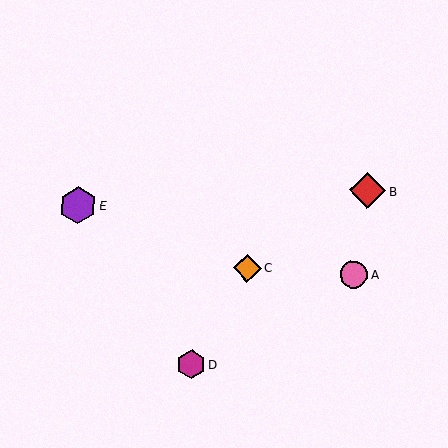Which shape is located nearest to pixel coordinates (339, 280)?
The pink circle (labeled A) at (354, 274) is nearest to that location.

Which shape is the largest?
The purple hexagon (labeled E) is the largest.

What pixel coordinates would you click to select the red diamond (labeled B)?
Click at (368, 191) to select the red diamond B.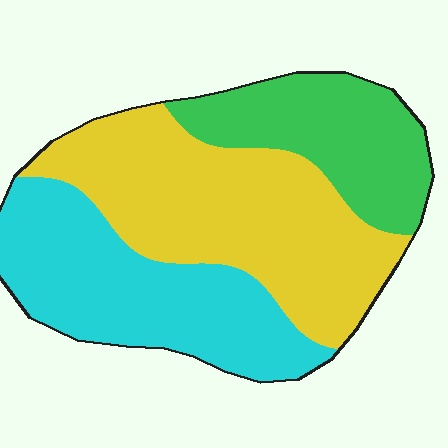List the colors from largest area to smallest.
From largest to smallest: yellow, cyan, green.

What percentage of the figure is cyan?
Cyan covers 34% of the figure.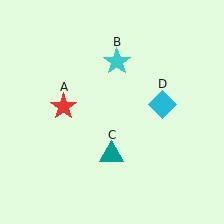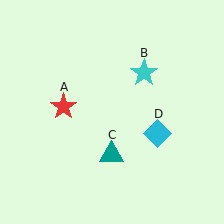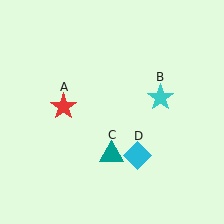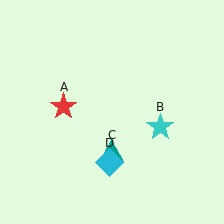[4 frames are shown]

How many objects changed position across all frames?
2 objects changed position: cyan star (object B), cyan diamond (object D).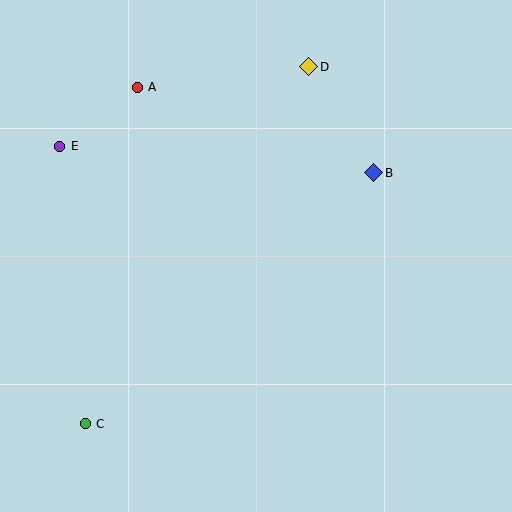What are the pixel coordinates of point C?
Point C is at (85, 424).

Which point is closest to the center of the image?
Point B at (374, 173) is closest to the center.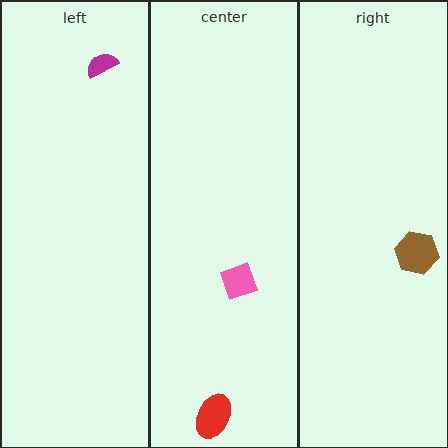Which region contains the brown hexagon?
The right region.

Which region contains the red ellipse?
The center region.